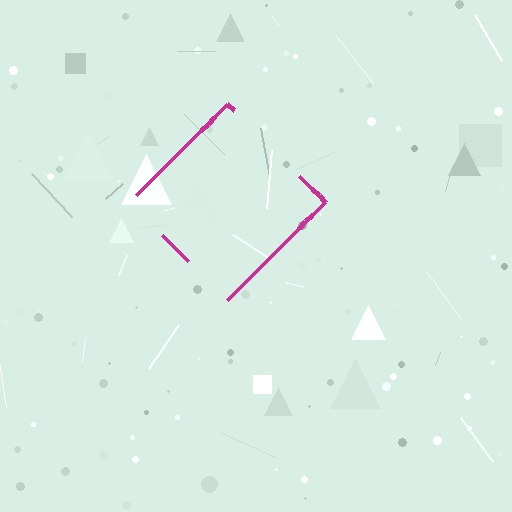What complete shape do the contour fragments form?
The contour fragments form a diamond.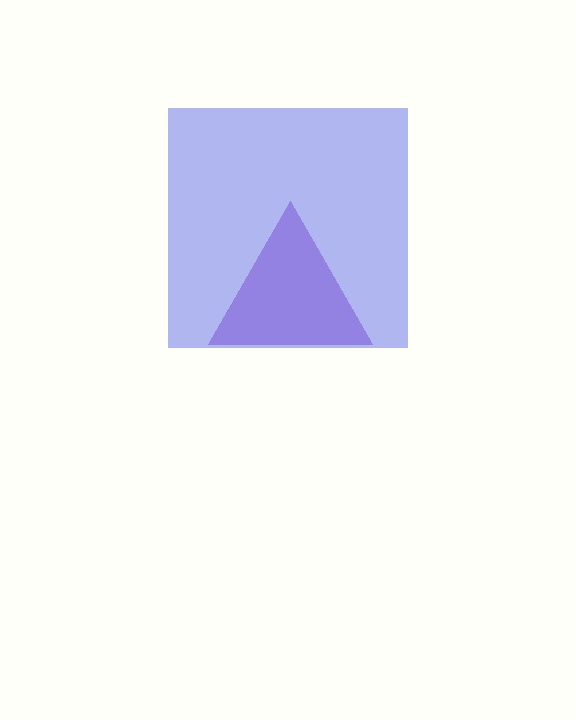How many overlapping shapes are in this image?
There are 2 overlapping shapes in the image.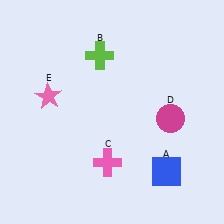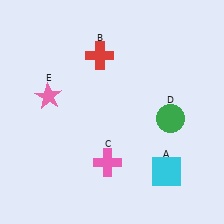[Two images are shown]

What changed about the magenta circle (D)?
In Image 1, D is magenta. In Image 2, it changed to green.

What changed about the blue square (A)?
In Image 1, A is blue. In Image 2, it changed to cyan.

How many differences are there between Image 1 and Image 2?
There are 3 differences between the two images.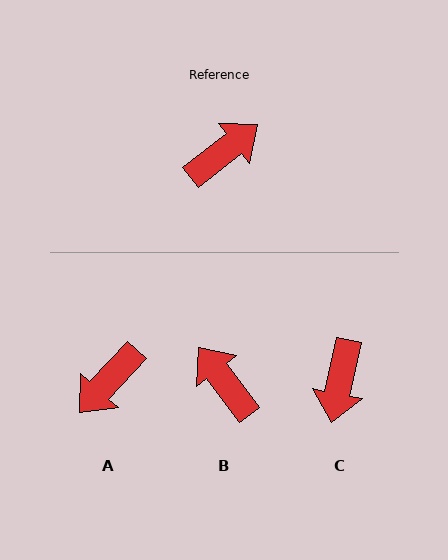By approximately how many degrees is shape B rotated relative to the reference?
Approximately 89 degrees counter-clockwise.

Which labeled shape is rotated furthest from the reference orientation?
A, about 171 degrees away.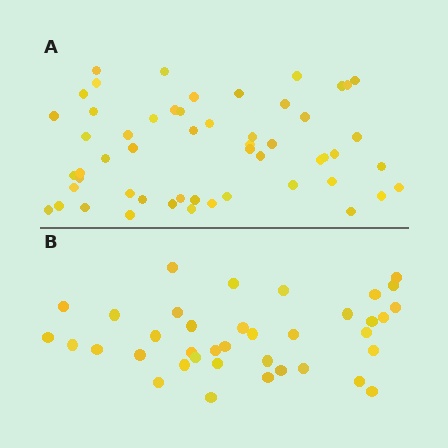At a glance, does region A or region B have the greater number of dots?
Region A (the top region) has more dots.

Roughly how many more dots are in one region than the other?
Region A has approximately 15 more dots than region B.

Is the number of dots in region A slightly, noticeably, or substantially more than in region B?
Region A has noticeably more, but not dramatically so. The ratio is roughly 1.4 to 1.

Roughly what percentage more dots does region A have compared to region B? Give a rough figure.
About 40% more.